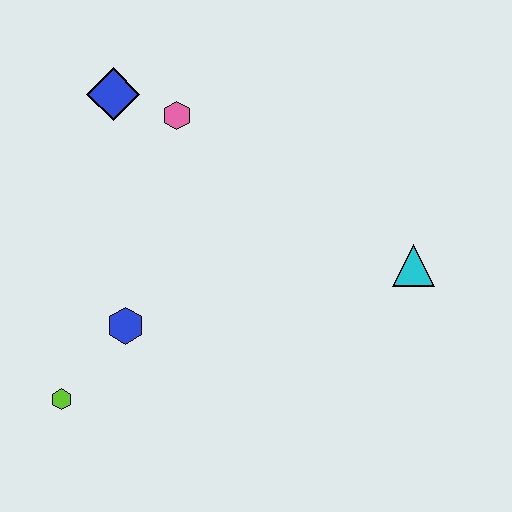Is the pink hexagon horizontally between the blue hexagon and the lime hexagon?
No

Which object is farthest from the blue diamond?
The cyan triangle is farthest from the blue diamond.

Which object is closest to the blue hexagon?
The lime hexagon is closest to the blue hexagon.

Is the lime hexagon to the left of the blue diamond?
Yes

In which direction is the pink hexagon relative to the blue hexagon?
The pink hexagon is above the blue hexagon.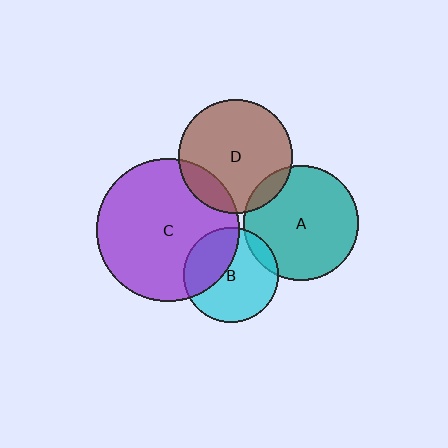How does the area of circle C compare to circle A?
Approximately 1.6 times.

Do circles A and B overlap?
Yes.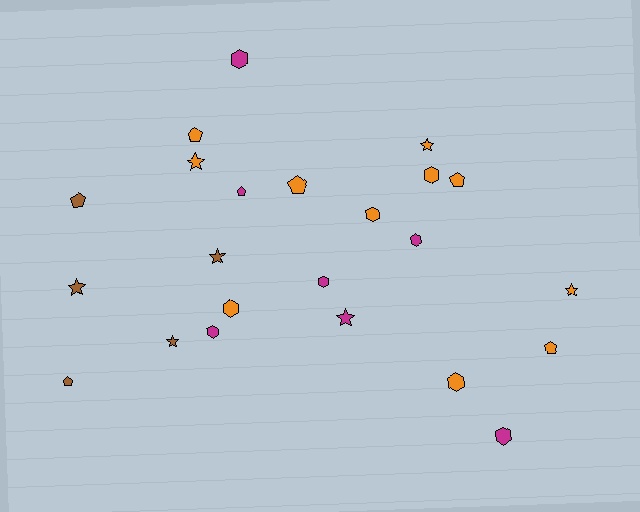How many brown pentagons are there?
There are 2 brown pentagons.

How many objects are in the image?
There are 23 objects.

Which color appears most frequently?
Orange, with 11 objects.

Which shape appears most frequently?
Hexagon, with 9 objects.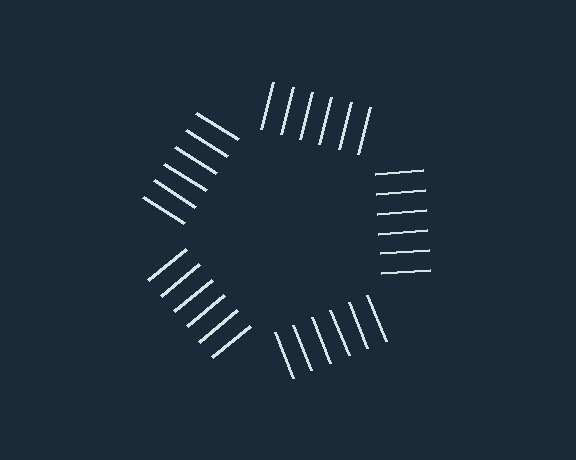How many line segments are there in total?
30 — 6 along each of the 5 edges.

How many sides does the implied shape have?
5 sides — the line-ends trace a pentagon.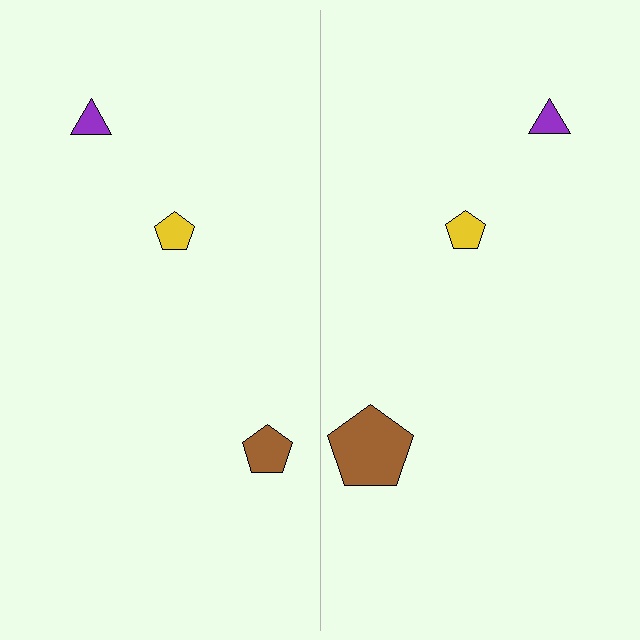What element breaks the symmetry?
The brown pentagon on the right side has a different size than its mirror counterpart.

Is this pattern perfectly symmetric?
No, the pattern is not perfectly symmetric. The brown pentagon on the right side has a different size than its mirror counterpart.